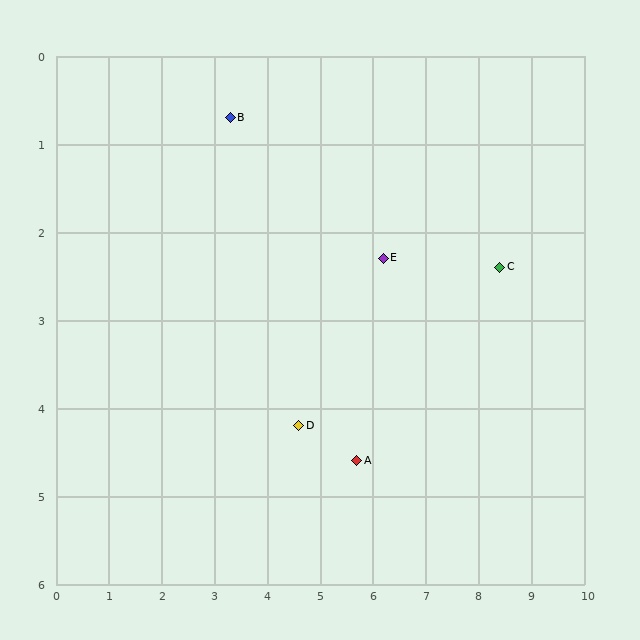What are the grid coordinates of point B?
Point B is at approximately (3.3, 0.7).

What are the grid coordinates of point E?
Point E is at approximately (6.2, 2.3).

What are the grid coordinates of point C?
Point C is at approximately (8.4, 2.4).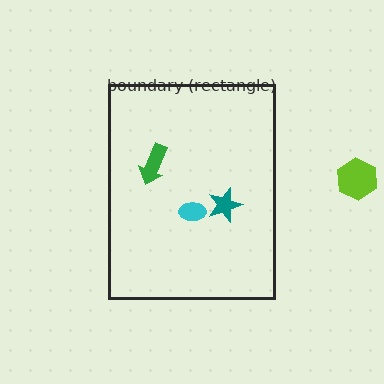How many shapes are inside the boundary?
3 inside, 1 outside.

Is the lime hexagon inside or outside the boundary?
Outside.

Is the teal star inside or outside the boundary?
Inside.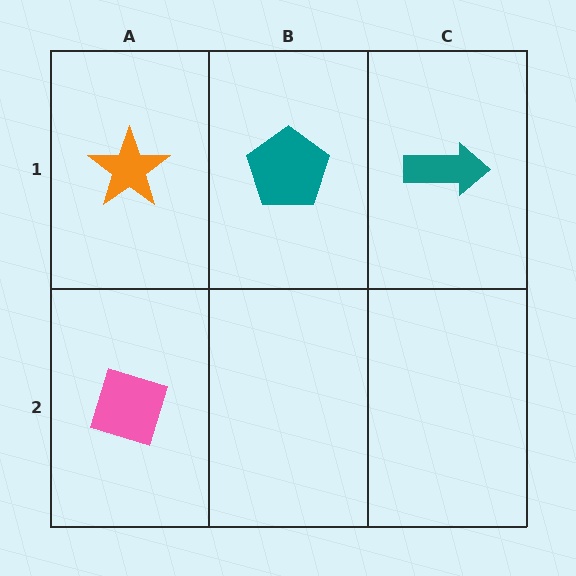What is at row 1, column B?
A teal pentagon.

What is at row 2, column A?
A pink diamond.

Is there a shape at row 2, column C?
No, that cell is empty.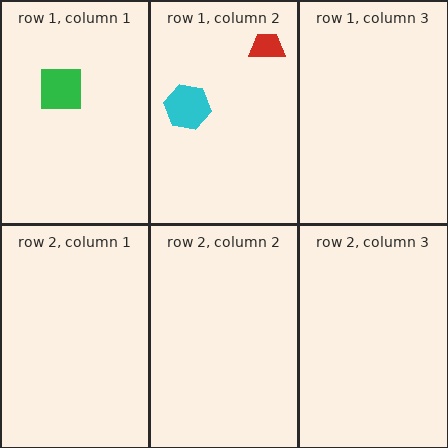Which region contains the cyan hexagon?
The row 1, column 2 region.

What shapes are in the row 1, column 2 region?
The red trapezoid, the cyan hexagon.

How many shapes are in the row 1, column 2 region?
2.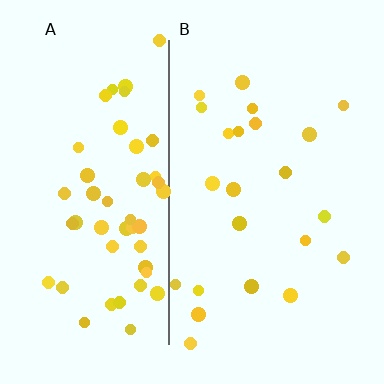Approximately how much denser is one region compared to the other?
Approximately 2.2× — region A over region B.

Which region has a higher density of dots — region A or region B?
A (the left).